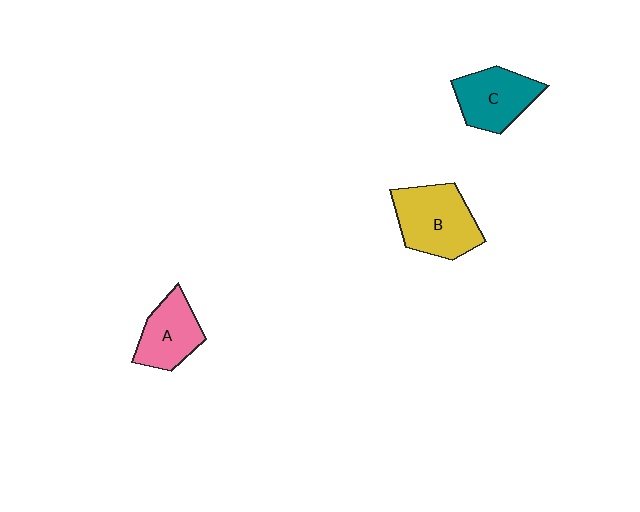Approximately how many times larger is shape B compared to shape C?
Approximately 1.2 times.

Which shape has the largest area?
Shape B (yellow).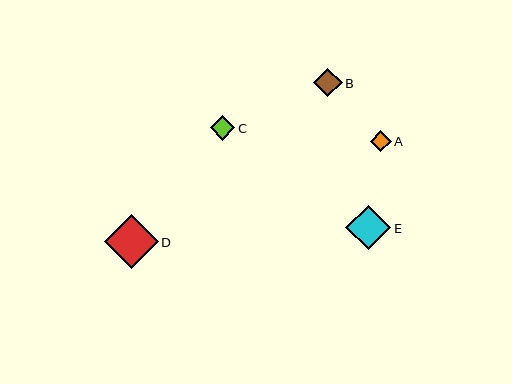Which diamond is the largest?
Diamond D is the largest with a size of approximately 54 pixels.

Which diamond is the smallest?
Diamond A is the smallest with a size of approximately 21 pixels.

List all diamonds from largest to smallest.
From largest to smallest: D, E, B, C, A.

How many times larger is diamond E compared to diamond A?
Diamond E is approximately 2.1 times the size of diamond A.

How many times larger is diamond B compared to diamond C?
Diamond B is approximately 1.2 times the size of diamond C.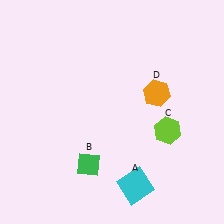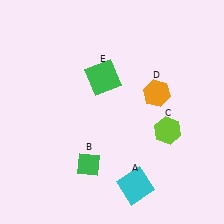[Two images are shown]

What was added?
A green square (E) was added in Image 2.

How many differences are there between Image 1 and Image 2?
There is 1 difference between the two images.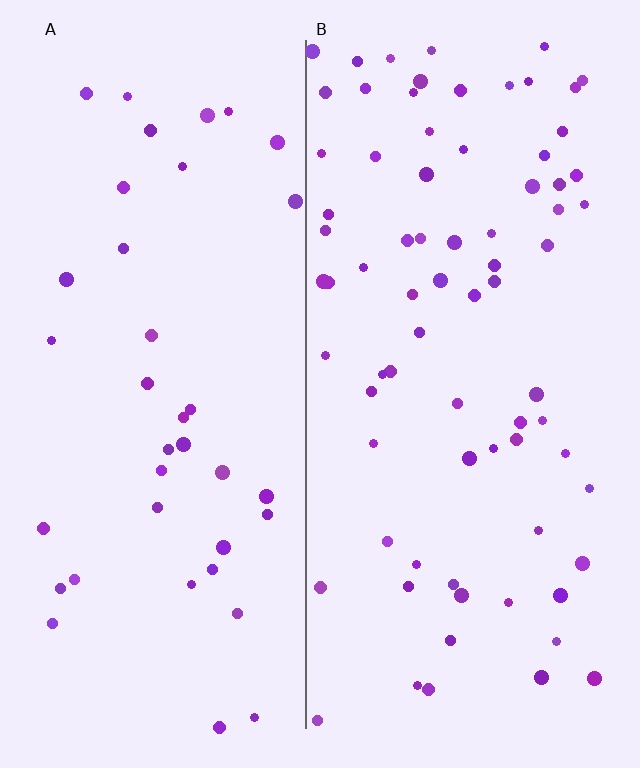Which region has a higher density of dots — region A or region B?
B (the right).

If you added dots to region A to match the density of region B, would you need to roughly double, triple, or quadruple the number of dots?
Approximately double.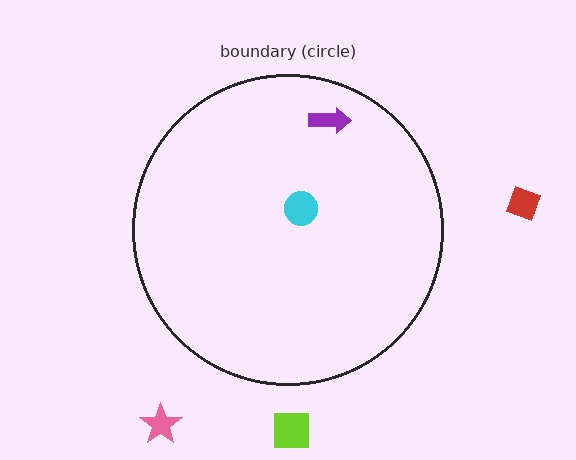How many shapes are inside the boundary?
2 inside, 3 outside.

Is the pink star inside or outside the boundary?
Outside.